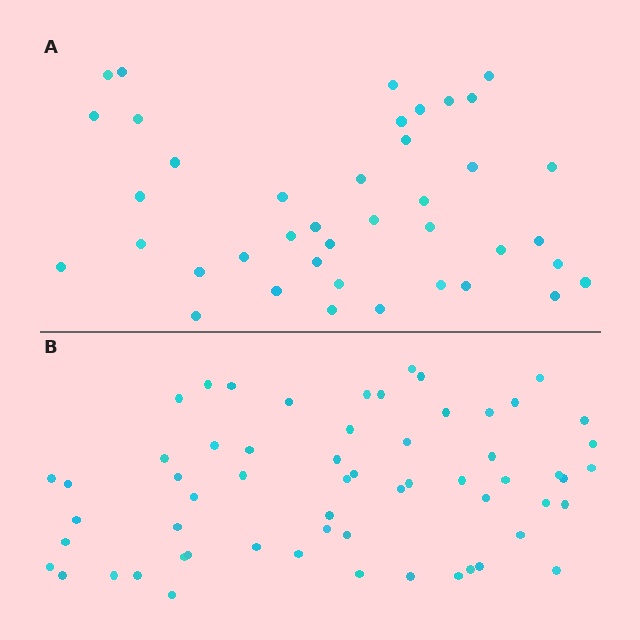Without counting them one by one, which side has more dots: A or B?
Region B (the bottom region) has more dots.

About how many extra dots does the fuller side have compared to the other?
Region B has approximately 20 more dots than region A.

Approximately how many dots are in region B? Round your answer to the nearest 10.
About 60 dots.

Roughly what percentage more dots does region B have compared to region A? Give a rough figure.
About 50% more.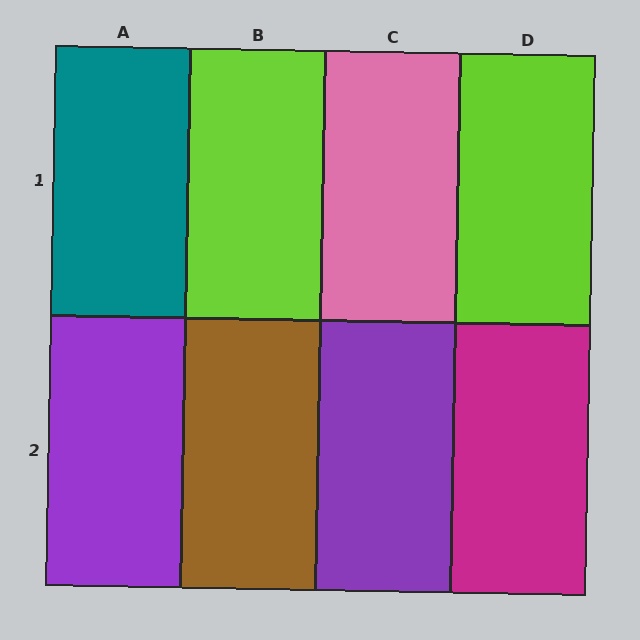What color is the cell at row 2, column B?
Brown.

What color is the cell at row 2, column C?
Purple.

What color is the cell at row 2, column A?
Purple.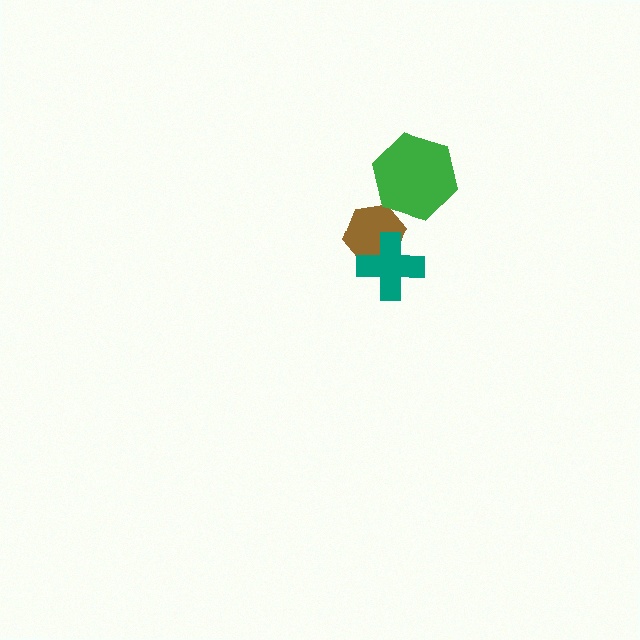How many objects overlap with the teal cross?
1 object overlaps with the teal cross.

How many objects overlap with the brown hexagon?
1 object overlaps with the brown hexagon.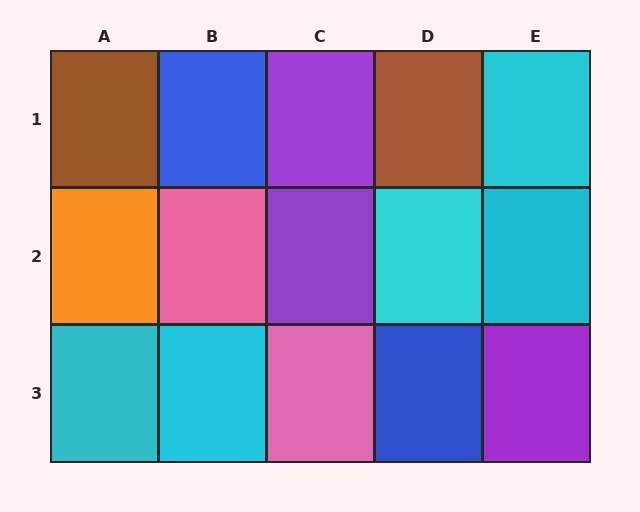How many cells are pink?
2 cells are pink.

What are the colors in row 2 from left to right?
Orange, pink, purple, cyan, cyan.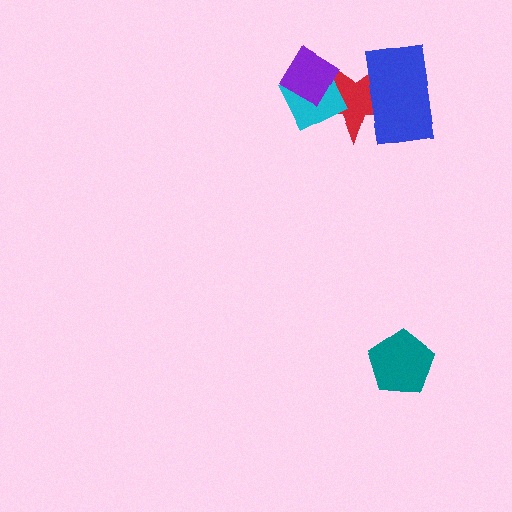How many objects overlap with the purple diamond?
2 objects overlap with the purple diamond.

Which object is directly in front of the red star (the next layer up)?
The cyan diamond is directly in front of the red star.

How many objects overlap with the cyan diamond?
2 objects overlap with the cyan diamond.